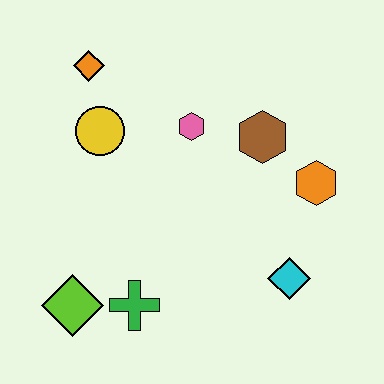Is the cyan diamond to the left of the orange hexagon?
Yes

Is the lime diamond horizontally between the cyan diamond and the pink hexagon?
No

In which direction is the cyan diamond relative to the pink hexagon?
The cyan diamond is below the pink hexagon.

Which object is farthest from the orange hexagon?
The lime diamond is farthest from the orange hexagon.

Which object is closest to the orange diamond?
The yellow circle is closest to the orange diamond.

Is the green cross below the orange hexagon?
Yes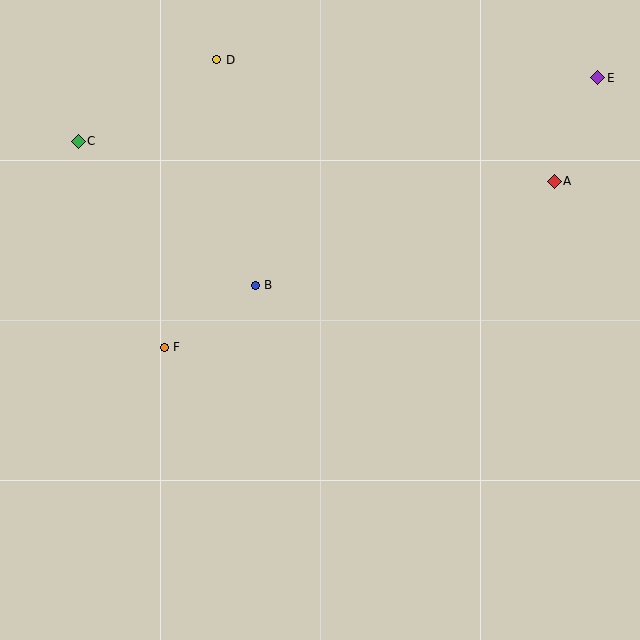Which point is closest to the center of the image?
Point B at (255, 285) is closest to the center.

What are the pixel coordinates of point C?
Point C is at (78, 141).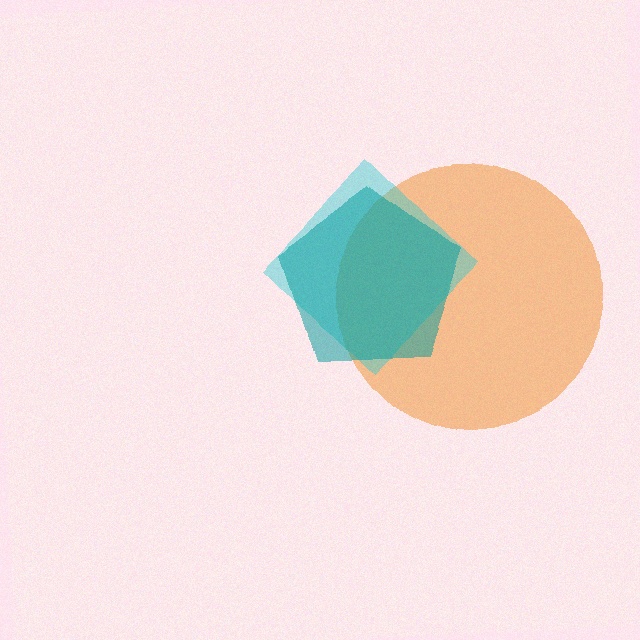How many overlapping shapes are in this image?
There are 3 overlapping shapes in the image.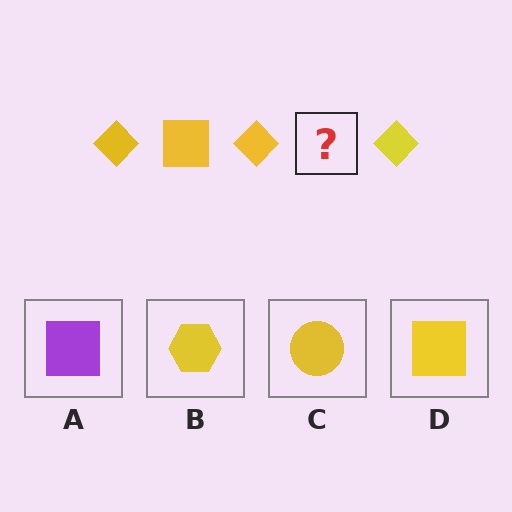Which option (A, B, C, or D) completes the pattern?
D.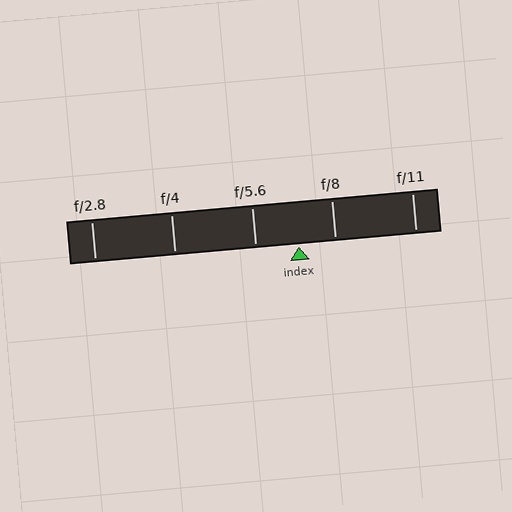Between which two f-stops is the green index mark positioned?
The index mark is between f/5.6 and f/8.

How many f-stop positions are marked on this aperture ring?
There are 5 f-stop positions marked.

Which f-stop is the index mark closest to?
The index mark is closest to f/8.